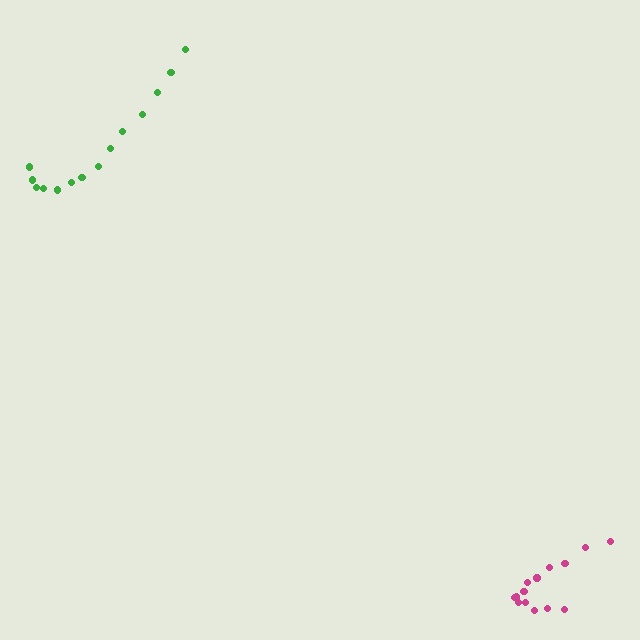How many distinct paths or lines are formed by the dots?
There are 2 distinct paths.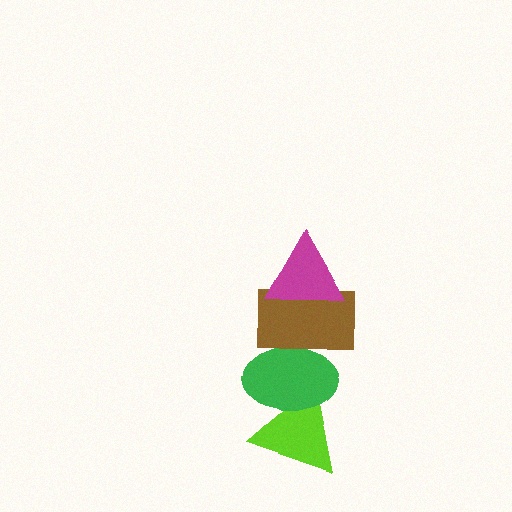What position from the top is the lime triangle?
The lime triangle is 4th from the top.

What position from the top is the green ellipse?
The green ellipse is 3rd from the top.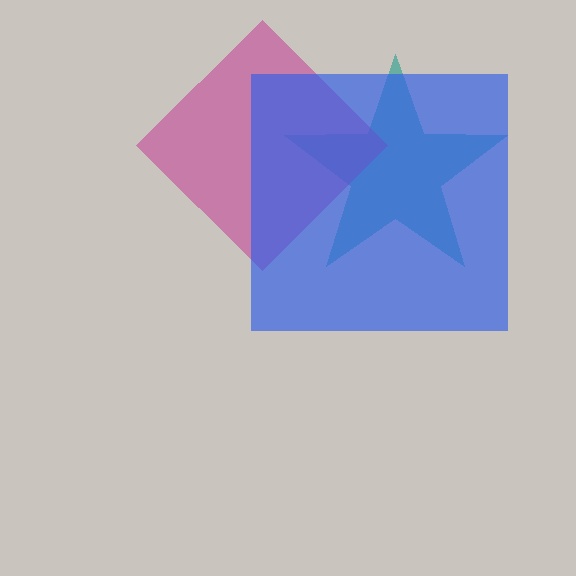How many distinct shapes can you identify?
There are 3 distinct shapes: a teal star, a magenta diamond, a blue square.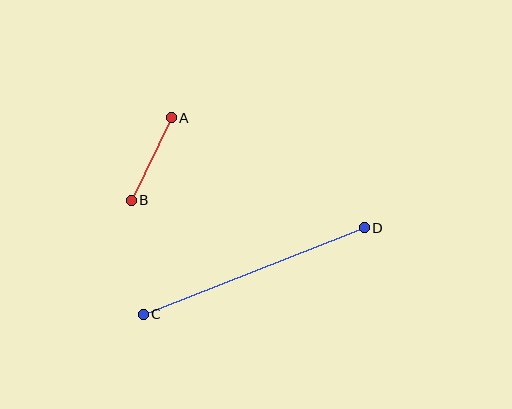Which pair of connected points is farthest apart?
Points C and D are farthest apart.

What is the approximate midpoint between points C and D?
The midpoint is at approximately (254, 271) pixels.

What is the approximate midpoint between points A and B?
The midpoint is at approximately (151, 159) pixels.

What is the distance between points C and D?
The distance is approximately 237 pixels.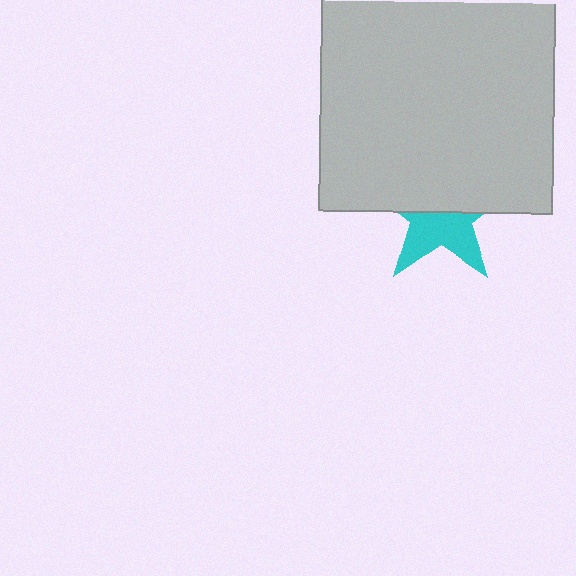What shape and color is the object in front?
The object in front is a light gray square.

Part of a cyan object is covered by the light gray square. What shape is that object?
It is a star.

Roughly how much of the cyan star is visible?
About half of it is visible (roughly 45%).